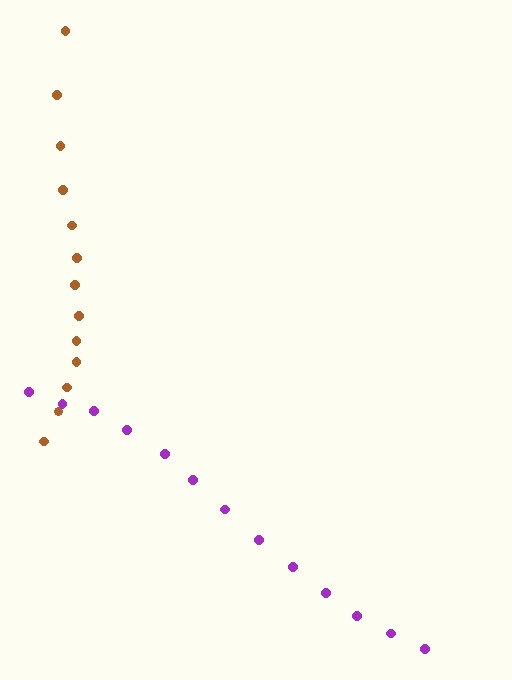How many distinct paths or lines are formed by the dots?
There are 2 distinct paths.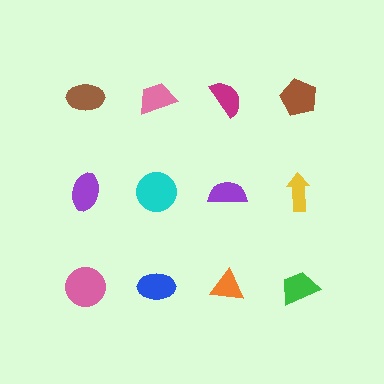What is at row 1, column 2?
A pink trapezoid.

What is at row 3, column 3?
An orange triangle.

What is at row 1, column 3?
A magenta semicircle.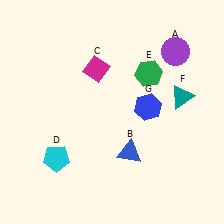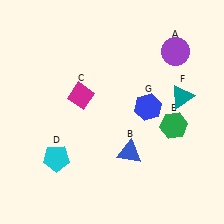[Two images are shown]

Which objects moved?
The objects that moved are: the magenta diamond (C), the green hexagon (E).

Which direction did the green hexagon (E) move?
The green hexagon (E) moved down.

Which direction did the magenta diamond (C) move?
The magenta diamond (C) moved down.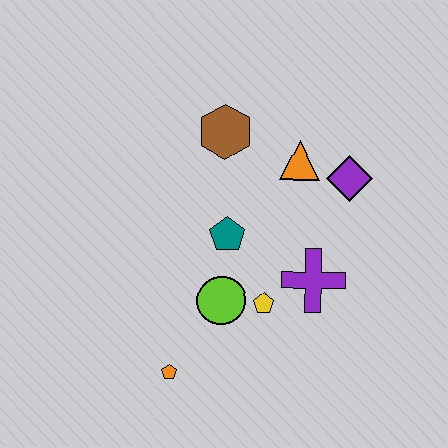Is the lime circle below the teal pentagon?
Yes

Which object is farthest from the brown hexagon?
The orange pentagon is farthest from the brown hexagon.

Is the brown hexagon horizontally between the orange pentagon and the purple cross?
Yes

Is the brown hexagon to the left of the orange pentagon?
No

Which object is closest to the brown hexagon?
The orange triangle is closest to the brown hexagon.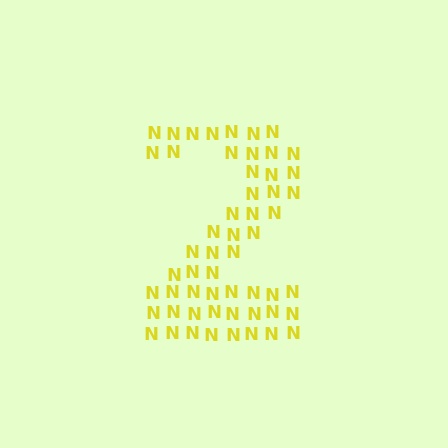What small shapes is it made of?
It is made of small letter N's.